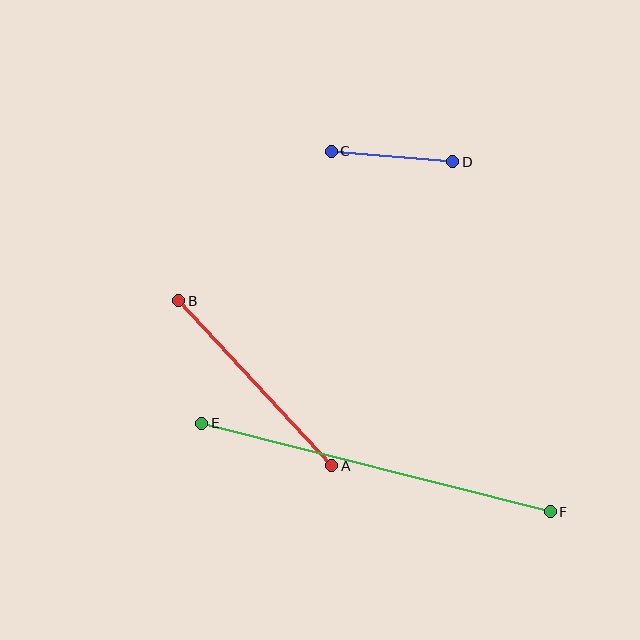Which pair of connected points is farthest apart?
Points E and F are farthest apart.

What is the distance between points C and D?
The distance is approximately 122 pixels.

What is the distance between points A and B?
The distance is approximately 225 pixels.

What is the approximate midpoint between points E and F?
The midpoint is at approximately (376, 468) pixels.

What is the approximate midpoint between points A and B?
The midpoint is at approximately (255, 383) pixels.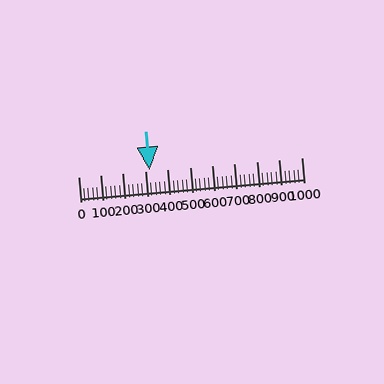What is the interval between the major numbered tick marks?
The major tick marks are spaced 100 units apart.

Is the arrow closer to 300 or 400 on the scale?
The arrow is closer to 300.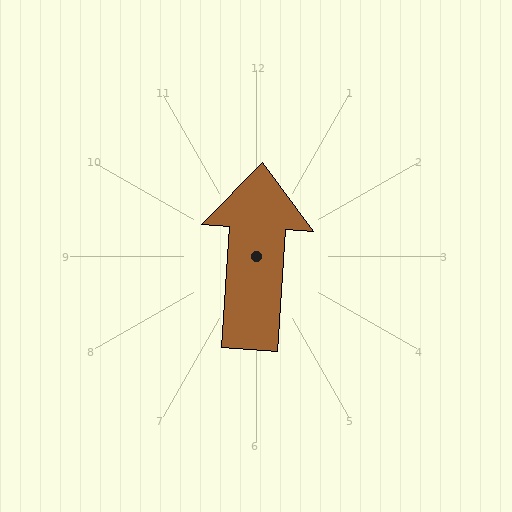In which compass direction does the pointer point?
North.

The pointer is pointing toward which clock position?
Roughly 12 o'clock.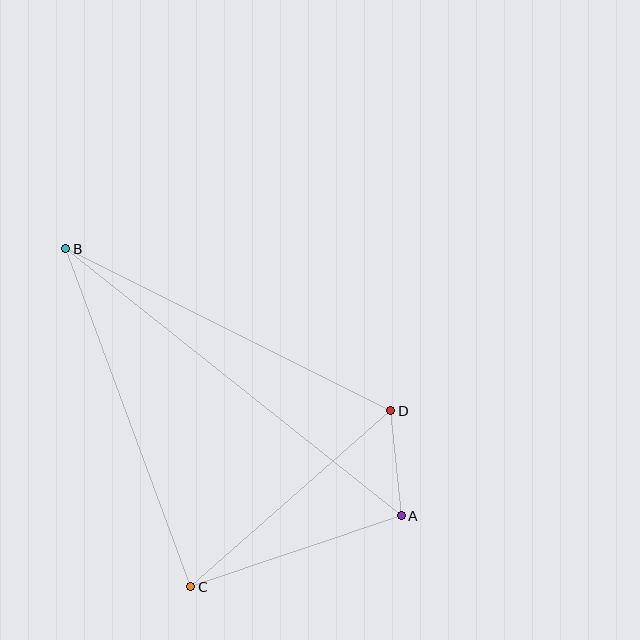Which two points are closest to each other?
Points A and D are closest to each other.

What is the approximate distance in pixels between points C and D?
The distance between C and D is approximately 266 pixels.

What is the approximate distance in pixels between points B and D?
The distance between B and D is approximately 363 pixels.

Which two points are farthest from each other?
Points A and B are farthest from each other.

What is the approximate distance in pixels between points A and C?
The distance between A and C is approximately 222 pixels.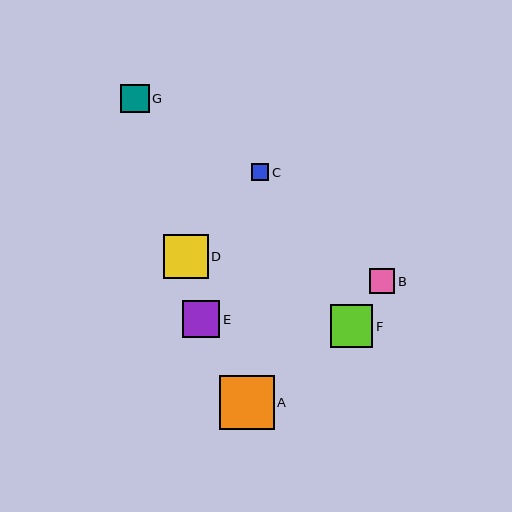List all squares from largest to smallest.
From largest to smallest: A, D, F, E, G, B, C.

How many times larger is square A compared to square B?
Square A is approximately 2.2 times the size of square B.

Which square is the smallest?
Square C is the smallest with a size of approximately 18 pixels.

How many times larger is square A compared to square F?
Square A is approximately 1.3 times the size of square F.